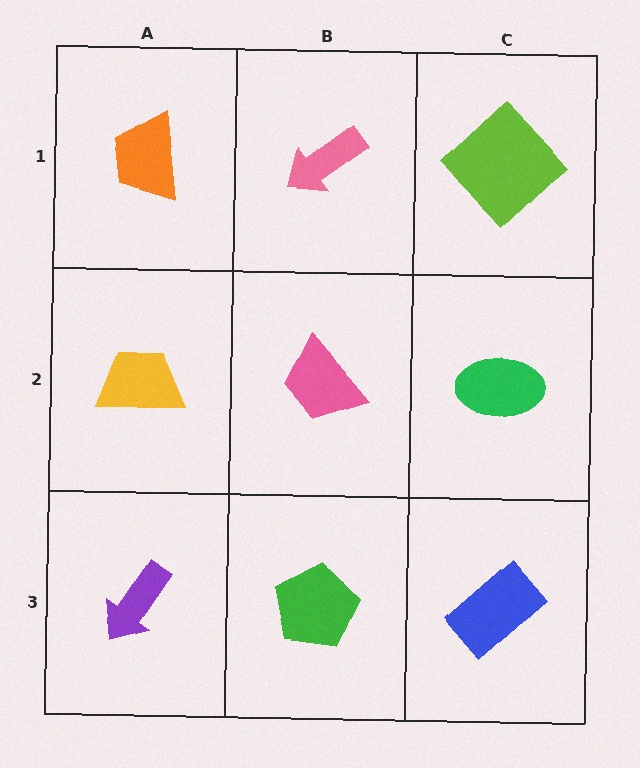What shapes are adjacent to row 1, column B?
A pink trapezoid (row 2, column B), an orange trapezoid (row 1, column A), a lime diamond (row 1, column C).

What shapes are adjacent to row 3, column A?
A yellow trapezoid (row 2, column A), a green pentagon (row 3, column B).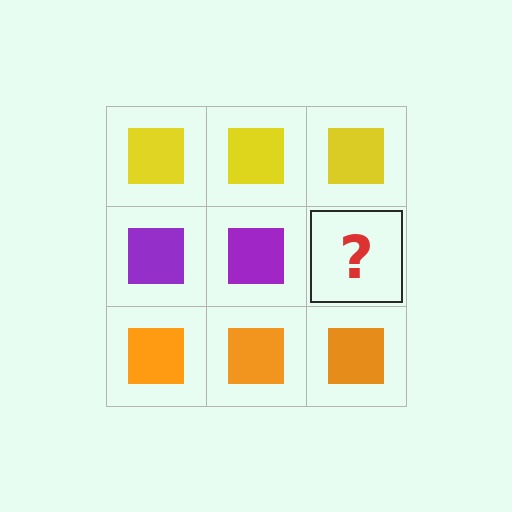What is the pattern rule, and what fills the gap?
The rule is that each row has a consistent color. The gap should be filled with a purple square.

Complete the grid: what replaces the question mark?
The question mark should be replaced with a purple square.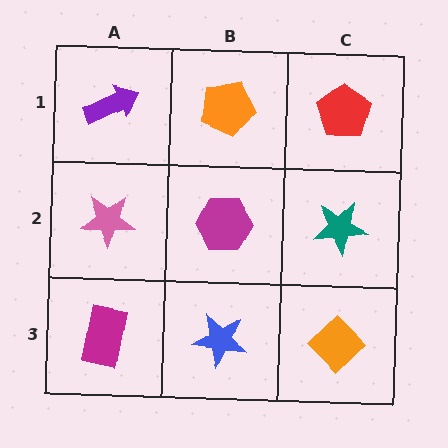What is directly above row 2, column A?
A purple arrow.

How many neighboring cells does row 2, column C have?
3.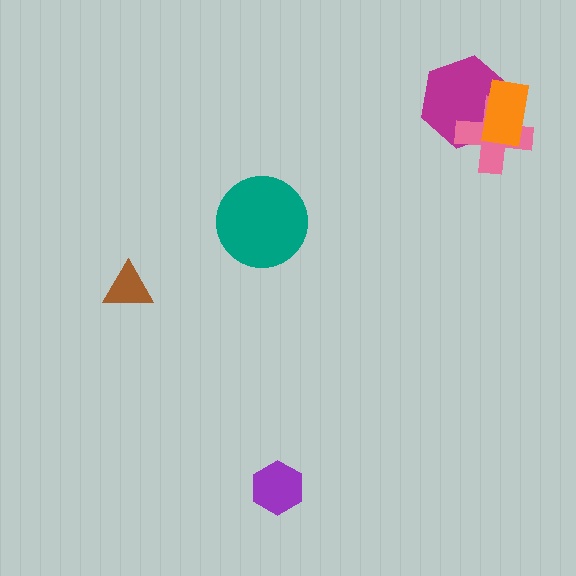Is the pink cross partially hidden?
Yes, it is partially covered by another shape.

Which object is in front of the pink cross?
The orange rectangle is in front of the pink cross.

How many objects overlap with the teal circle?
0 objects overlap with the teal circle.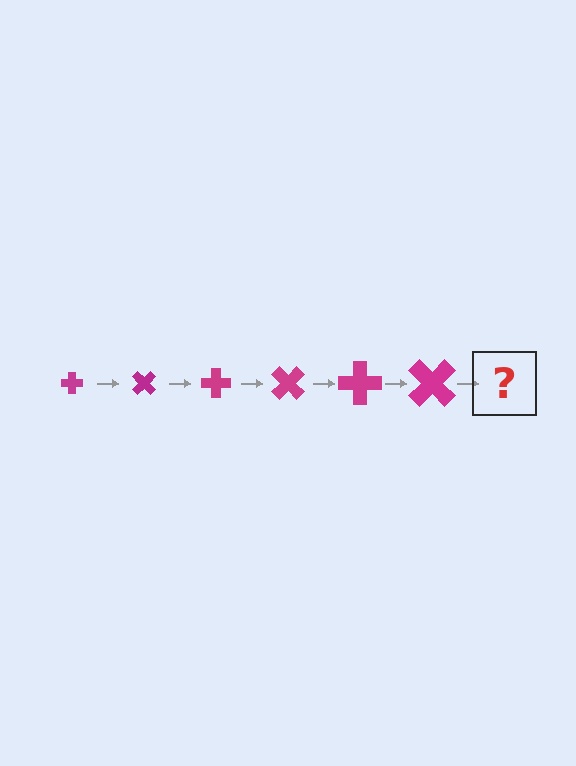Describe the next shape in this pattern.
It should be a cross, larger than the previous one and rotated 270 degrees from the start.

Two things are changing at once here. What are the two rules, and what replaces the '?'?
The two rules are that the cross grows larger each step and it rotates 45 degrees each step. The '?' should be a cross, larger than the previous one and rotated 270 degrees from the start.